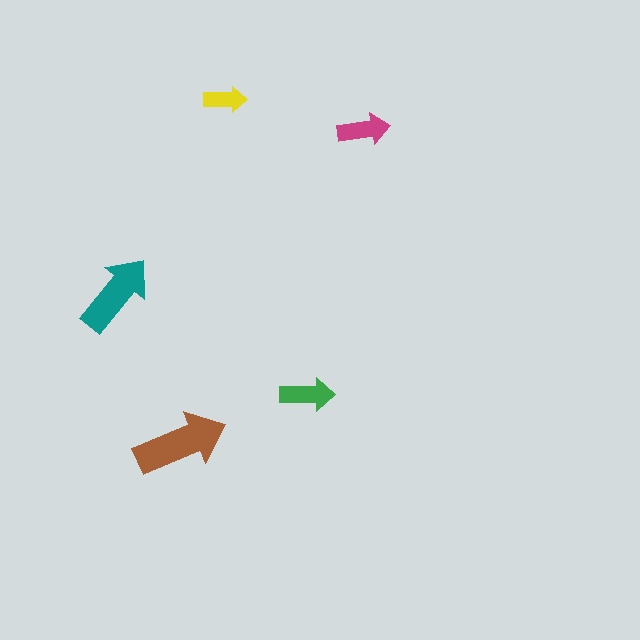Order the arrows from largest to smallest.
the brown one, the teal one, the green one, the magenta one, the yellow one.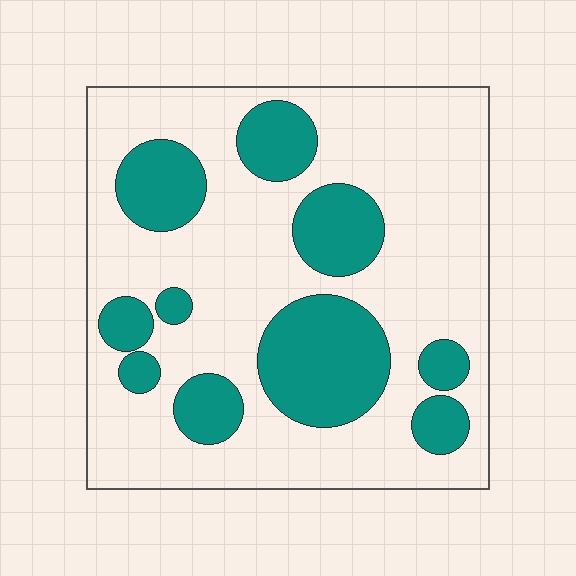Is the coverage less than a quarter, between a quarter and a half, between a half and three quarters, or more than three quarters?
Between a quarter and a half.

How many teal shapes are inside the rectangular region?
10.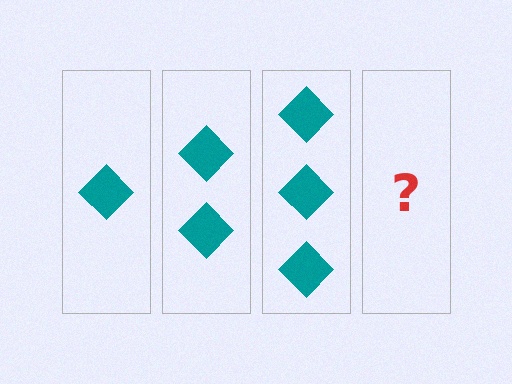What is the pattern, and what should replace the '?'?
The pattern is that each step adds one more diamond. The '?' should be 4 diamonds.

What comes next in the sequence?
The next element should be 4 diamonds.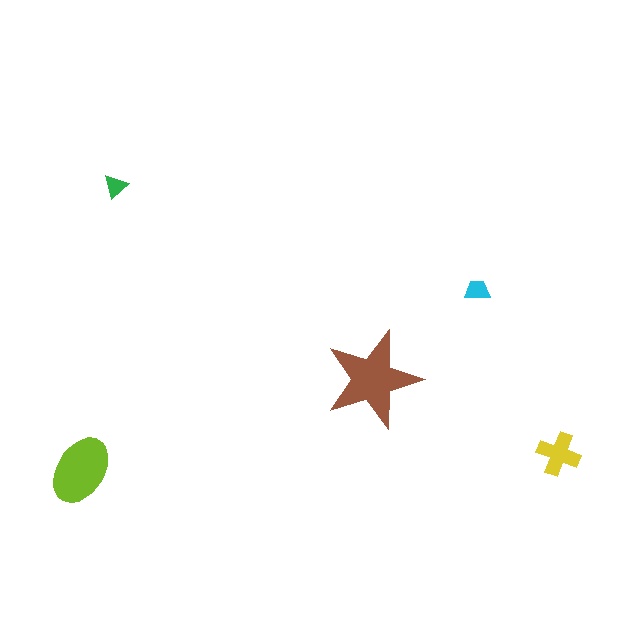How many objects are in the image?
There are 5 objects in the image.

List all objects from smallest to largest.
The green triangle, the cyan trapezoid, the yellow cross, the lime ellipse, the brown star.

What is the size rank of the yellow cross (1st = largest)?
3rd.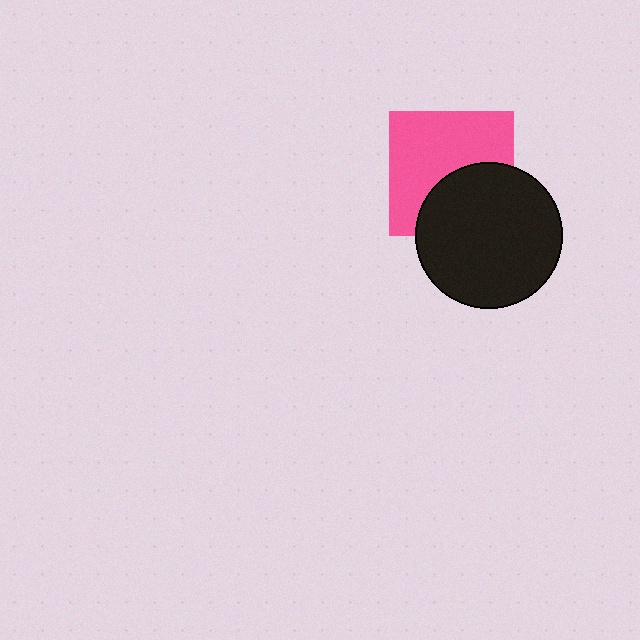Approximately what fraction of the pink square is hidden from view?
Roughly 39% of the pink square is hidden behind the black circle.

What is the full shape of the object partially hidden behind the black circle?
The partially hidden object is a pink square.